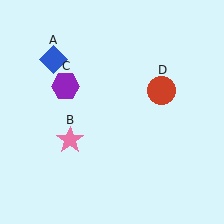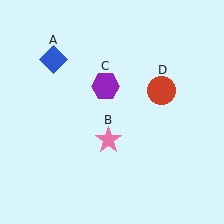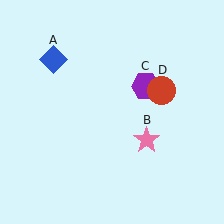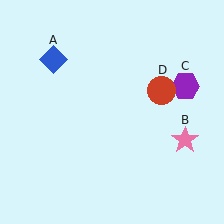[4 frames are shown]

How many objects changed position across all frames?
2 objects changed position: pink star (object B), purple hexagon (object C).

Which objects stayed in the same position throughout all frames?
Blue diamond (object A) and red circle (object D) remained stationary.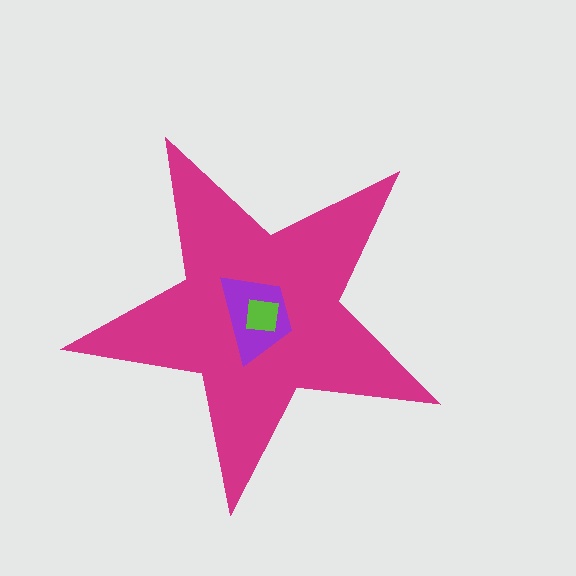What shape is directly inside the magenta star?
The purple trapezoid.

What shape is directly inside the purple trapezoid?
The lime square.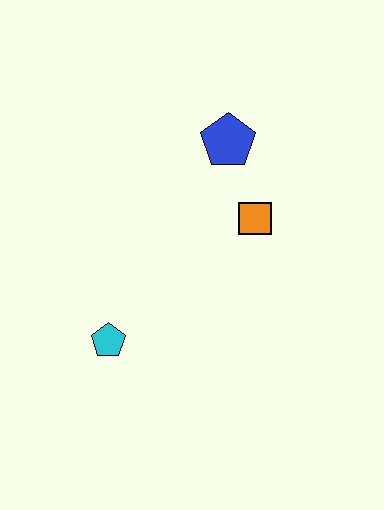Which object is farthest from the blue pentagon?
The cyan pentagon is farthest from the blue pentagon.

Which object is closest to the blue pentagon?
The orange square is closest to the blue pentagon.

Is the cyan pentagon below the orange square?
Yes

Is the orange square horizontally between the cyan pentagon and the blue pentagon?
No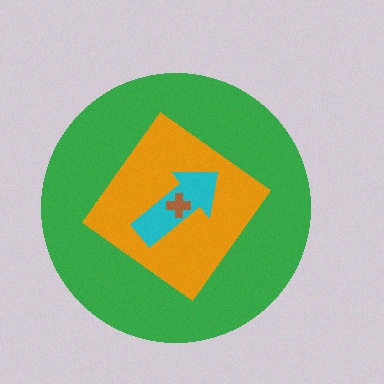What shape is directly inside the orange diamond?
The cyan arrow.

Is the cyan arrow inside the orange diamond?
Yes.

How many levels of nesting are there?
4.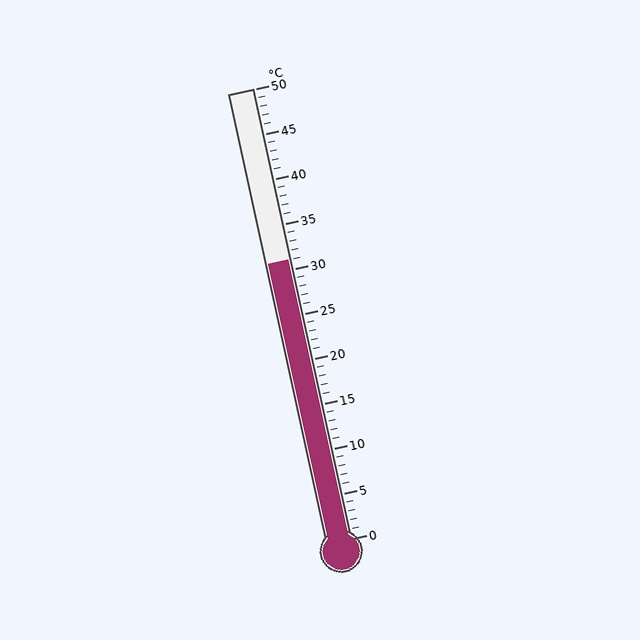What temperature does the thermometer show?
The thermometer shows approximately 31°C.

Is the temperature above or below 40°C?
The temperature is below 40°C.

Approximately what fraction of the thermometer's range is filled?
The thermometer is filled to approximately 60% of its range.